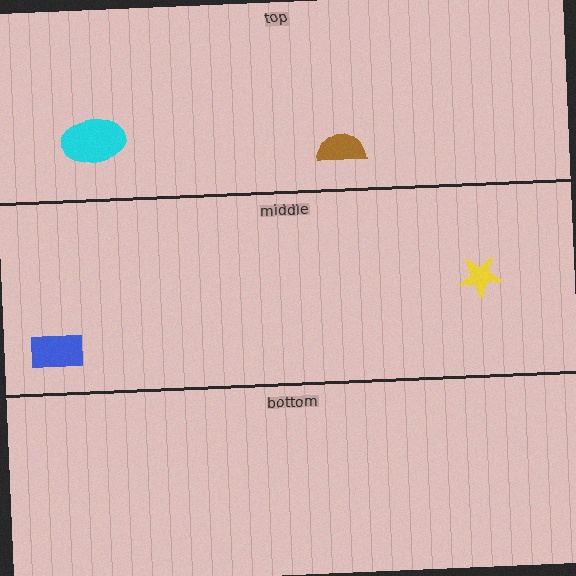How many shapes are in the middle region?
2.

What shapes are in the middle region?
The blue rectangle, the yellow star.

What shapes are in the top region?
The brown semicircle, the cyan ellipse.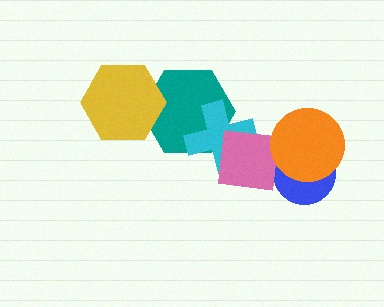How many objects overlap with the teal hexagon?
2 objects overlap with the teal hexagon.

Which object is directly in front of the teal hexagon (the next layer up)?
The cyan cross is directly in front of the teal hexagon.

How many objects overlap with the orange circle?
2 objects overlap with the orange circle.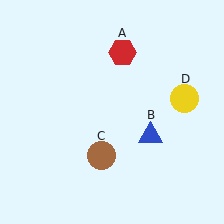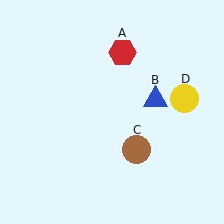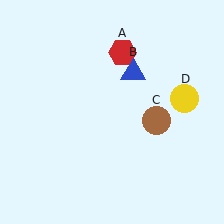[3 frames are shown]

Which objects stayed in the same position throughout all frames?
Red hexagon (object A) and yellow circle (object D) remained stationary.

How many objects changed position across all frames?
2 objects changed position: blue triangle (object B), brown circle (object C).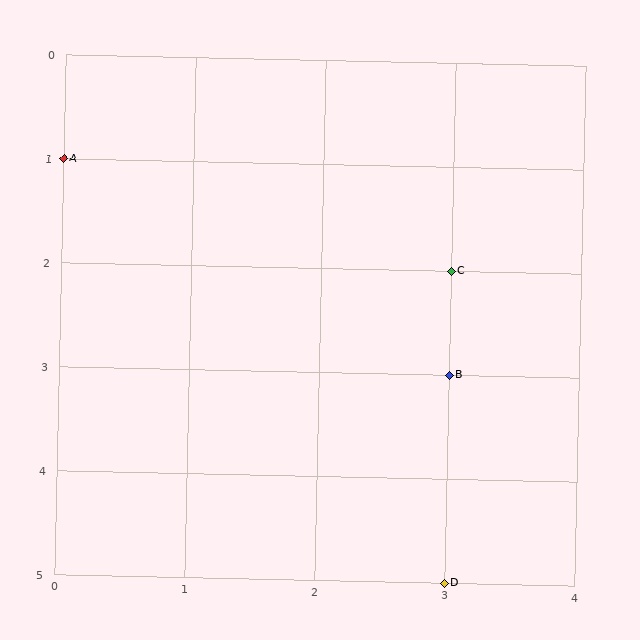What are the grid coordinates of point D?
Point D is at grid coordinates (3, 5).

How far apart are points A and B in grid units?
Points A and B are 3 columns and 2 rows apart (about 3.6 grid units diagonally).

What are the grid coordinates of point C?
Point C is at grid coordinates (3, 2).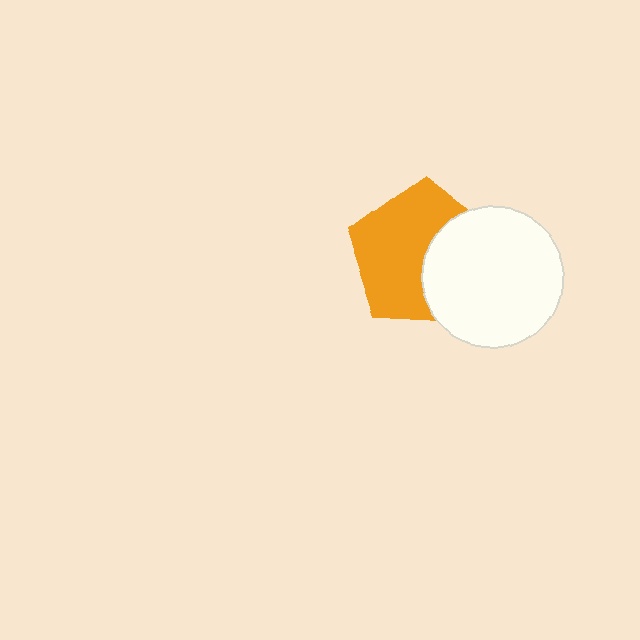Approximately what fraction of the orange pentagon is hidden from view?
Roughly 38% of the orange pentagon is hidden behind the white circle.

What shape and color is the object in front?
The object in front is a white circle.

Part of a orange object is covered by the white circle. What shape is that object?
It is a pentagon.